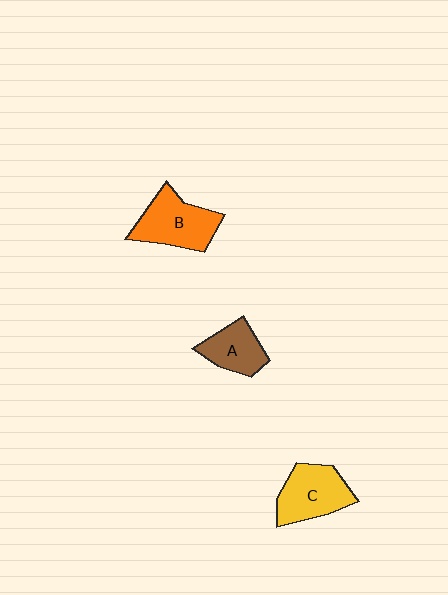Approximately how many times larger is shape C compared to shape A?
Approximately 1.3 times.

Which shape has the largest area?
Shape B (orange).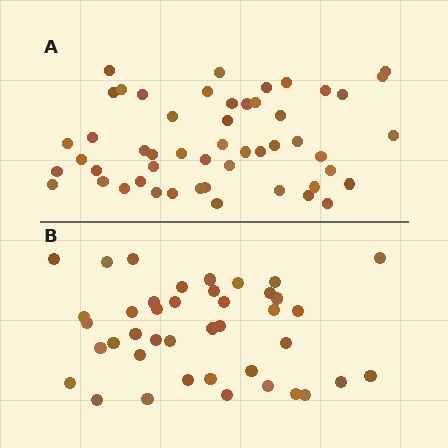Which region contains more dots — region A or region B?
Region A (the top region) has more dots.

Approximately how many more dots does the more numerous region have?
Region A has roughly 10 or so more dots than region B.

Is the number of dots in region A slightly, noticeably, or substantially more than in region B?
Region A has only slightly more — the two regions are fairly close. The ratio is roughly 1.2 to 1.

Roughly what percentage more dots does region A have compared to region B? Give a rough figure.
About 25% more.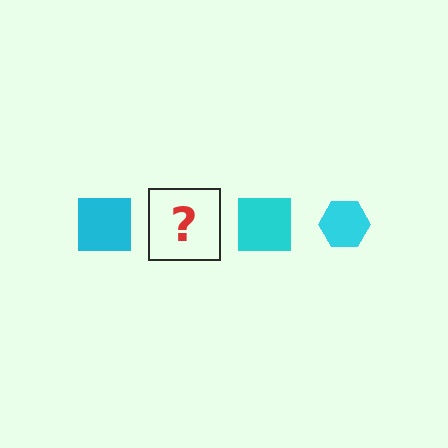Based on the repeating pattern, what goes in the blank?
The blank should be a cyan hexagon.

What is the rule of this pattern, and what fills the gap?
The rule is that the pattern cycles through square, hexagon shapes in cyan. The gap should be filled with a cyan hexagon.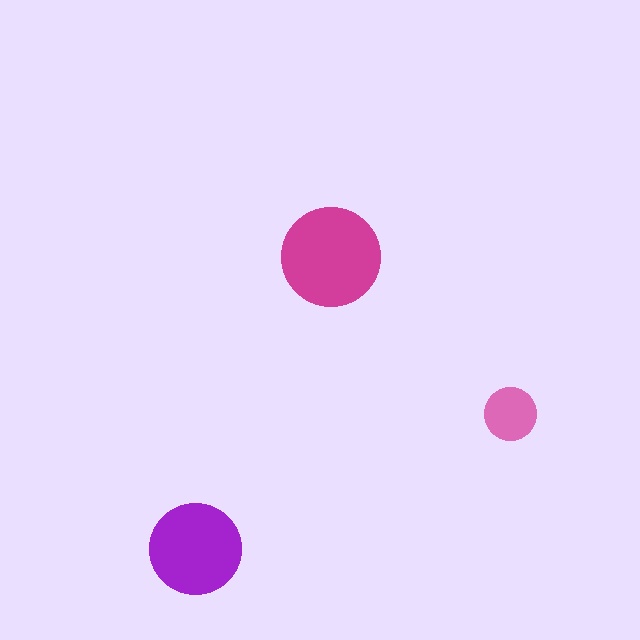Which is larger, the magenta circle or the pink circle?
The magenta one.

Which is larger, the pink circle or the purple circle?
The purple one.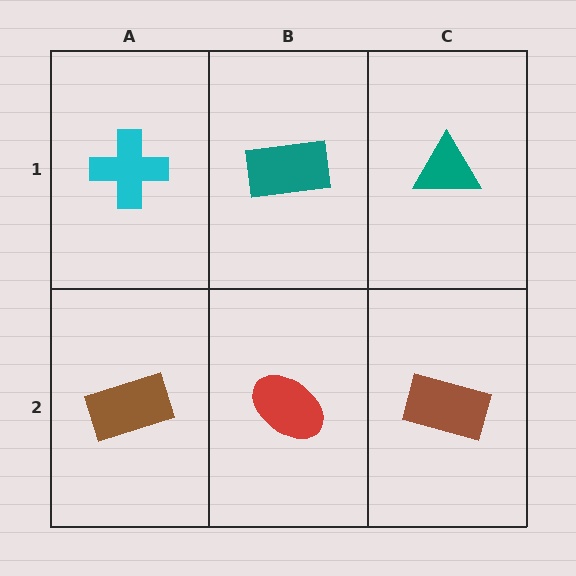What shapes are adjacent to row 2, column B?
A teal rectangle (row 1, column B), a brown rectangle (row 2, column A), a brown rectangle (row 2, column C).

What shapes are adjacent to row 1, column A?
A brown rectangle (row 2, column A), a teal rectangle (row 1, column B).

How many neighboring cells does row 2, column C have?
2.